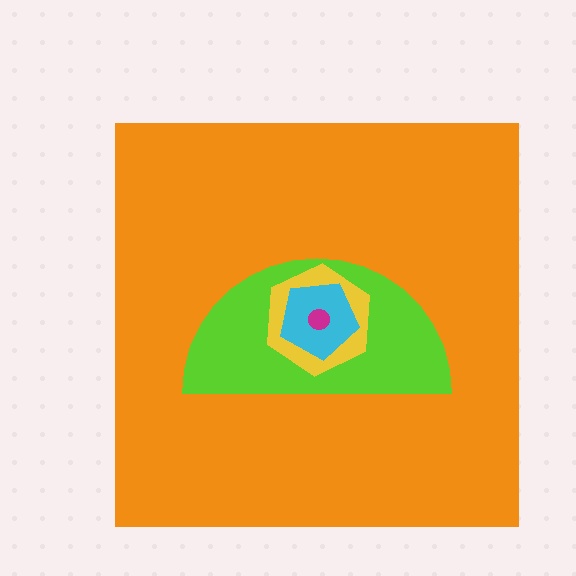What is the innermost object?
The magenta circle.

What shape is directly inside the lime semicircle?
The yellow hexagon.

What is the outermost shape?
The orange square.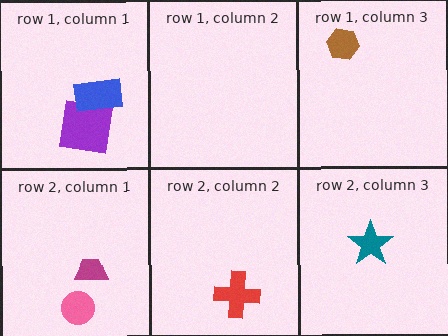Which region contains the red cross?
The row 2, column 2 region.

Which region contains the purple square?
The row 1, column 1 region.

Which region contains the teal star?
The row 2, column 3 region.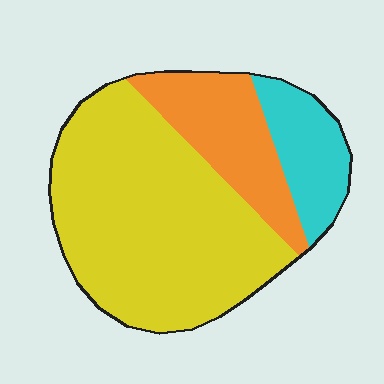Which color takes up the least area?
Cyan, at roughly 15%.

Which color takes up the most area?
Yellow, at roughly 65%.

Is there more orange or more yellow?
Yellow.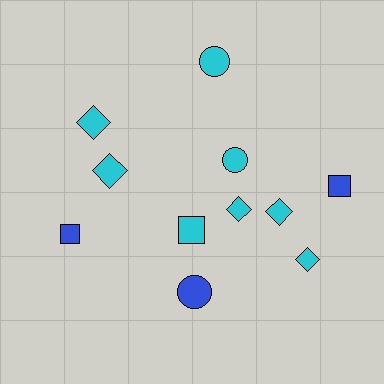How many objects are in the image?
There are 11 objects.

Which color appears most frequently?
Cyan, with 8 objects.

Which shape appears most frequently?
Diamond, with 5 objects.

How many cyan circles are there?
There are 2 cyan circles.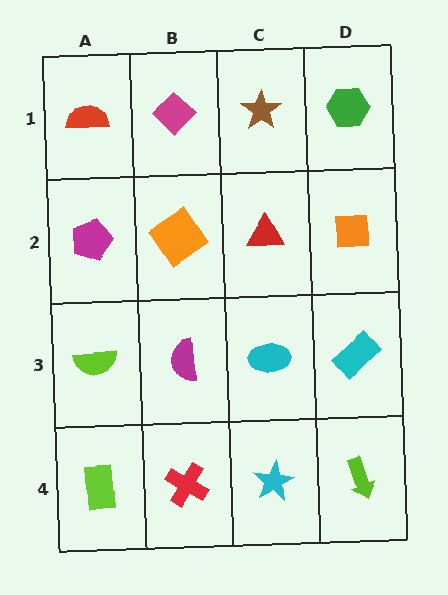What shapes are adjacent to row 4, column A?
A lime semicircle (row 3, column A), a red cross (row 4, column B).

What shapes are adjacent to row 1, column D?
An orange square (row 2, column D), a brown star (row 1, column C).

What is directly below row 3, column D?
A lime arrow.